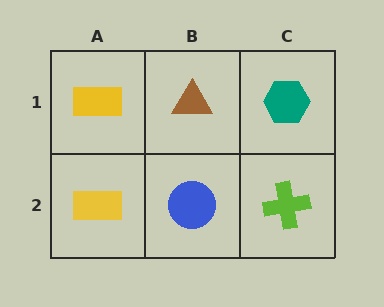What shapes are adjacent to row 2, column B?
A brown triangle (row 1, column B), a yellow rectangle (row 2, column A), a lime cross (row 2, column C).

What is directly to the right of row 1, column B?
A teal hexagon.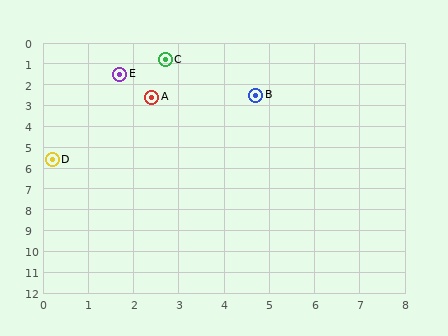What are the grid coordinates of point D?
Point D is at approximately (0.2, 5.6).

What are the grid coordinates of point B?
Point B is at approximately (4.7, 2.5).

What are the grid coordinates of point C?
Point C is at approximately (2.7, 0.8).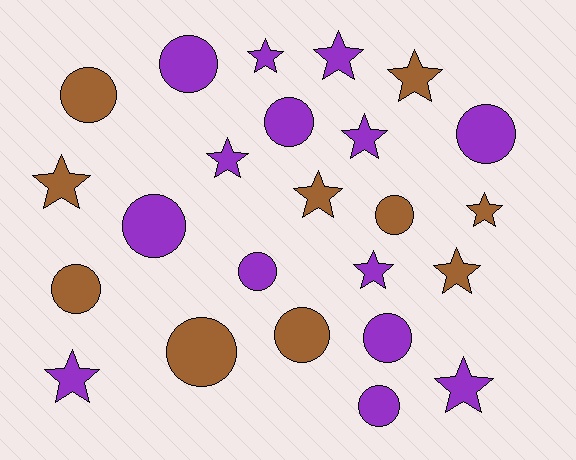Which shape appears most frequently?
Star, with 12 objects.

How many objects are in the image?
There are 24 objects.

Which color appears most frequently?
Purple, with 14 objects.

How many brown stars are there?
There are 5 brown stars.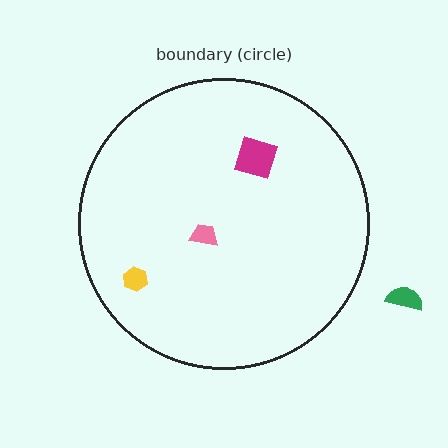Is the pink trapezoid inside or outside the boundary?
Inside.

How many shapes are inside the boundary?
3 inside, 1 outside.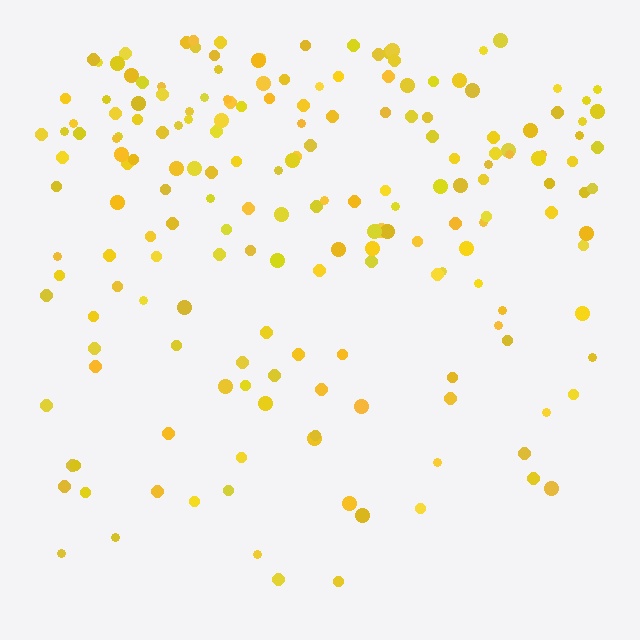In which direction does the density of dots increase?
From bottom to top, with the top side densest.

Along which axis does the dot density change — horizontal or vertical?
Vertical.